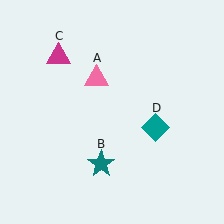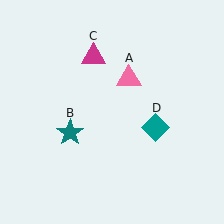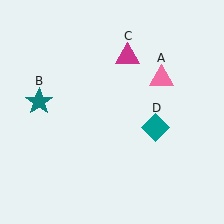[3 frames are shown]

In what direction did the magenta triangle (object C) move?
The magenta triangle (object C) moved right.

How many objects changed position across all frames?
3 objects changed position: pink triangle (object A), teal star (object B), magenta triangle (object C).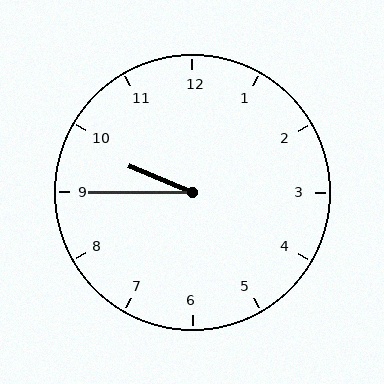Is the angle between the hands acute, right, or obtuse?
It is acute.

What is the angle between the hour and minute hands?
Approximately 22 degrees.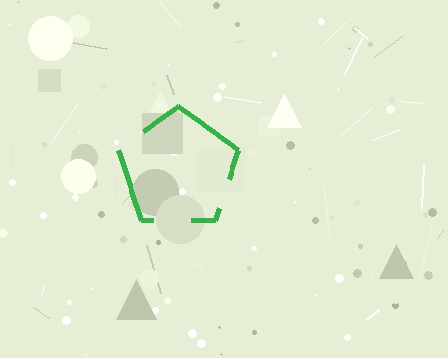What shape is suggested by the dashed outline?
The dashed outline suggests a pentagon.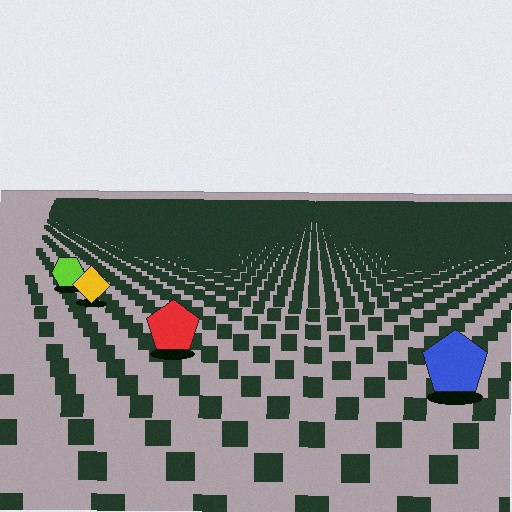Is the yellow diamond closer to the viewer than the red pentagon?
No. The red pentagon is closer — you can tell from the texture gradient: the ground texture is coarser near it.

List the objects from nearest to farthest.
From nearest to farthest: the blue pentagon, the red pentagon, the yellow diamond, the lime hexagon.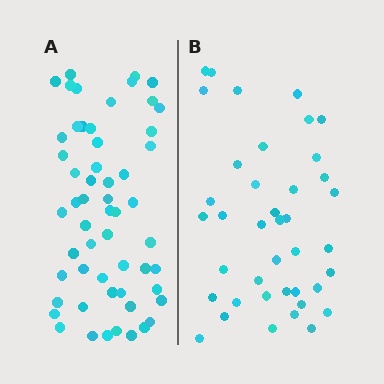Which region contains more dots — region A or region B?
Region A (the left region) has more dots.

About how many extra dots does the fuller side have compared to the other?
Region A has approximately 15 more dots than region B.